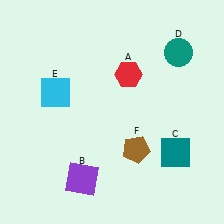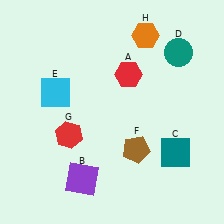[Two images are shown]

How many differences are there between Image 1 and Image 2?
There are 2 differences between the two images.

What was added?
A red hexagon (G), an orange hexagon (H) were added in Image 2.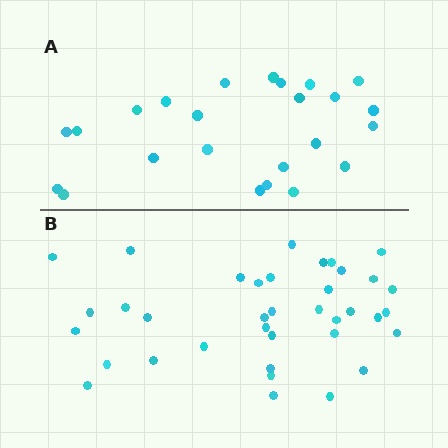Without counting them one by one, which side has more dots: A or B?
Region B (the bottom region) has more dots.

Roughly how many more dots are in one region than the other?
Region B has approximately 15 more dots than region A.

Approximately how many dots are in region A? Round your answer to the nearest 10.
About 20 dots. (The exact count is 24, which rounds to 20.)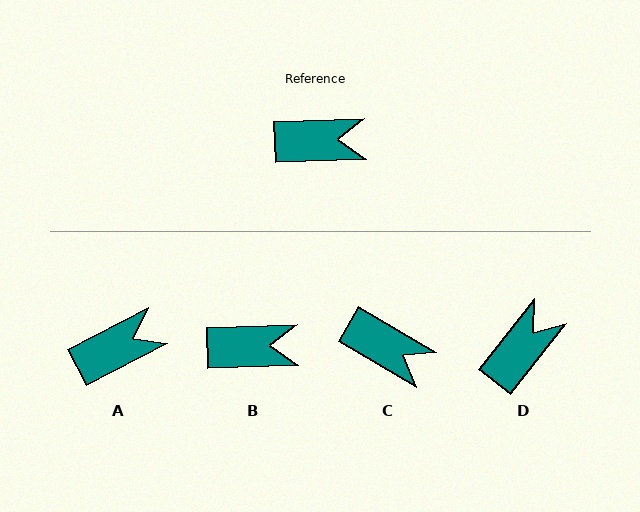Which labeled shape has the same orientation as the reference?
B.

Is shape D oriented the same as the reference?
No, it is off by about 50 degrees.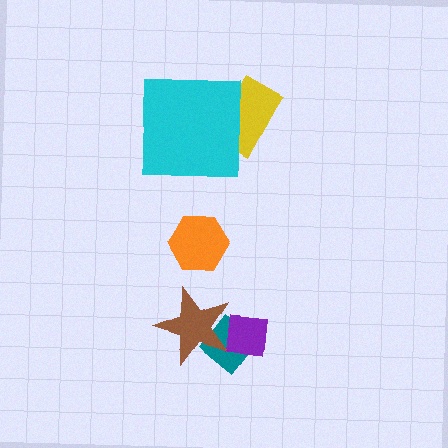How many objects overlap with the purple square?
2 objects overlap with the purple square.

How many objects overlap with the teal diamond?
2 objects overlap with the teal diamond.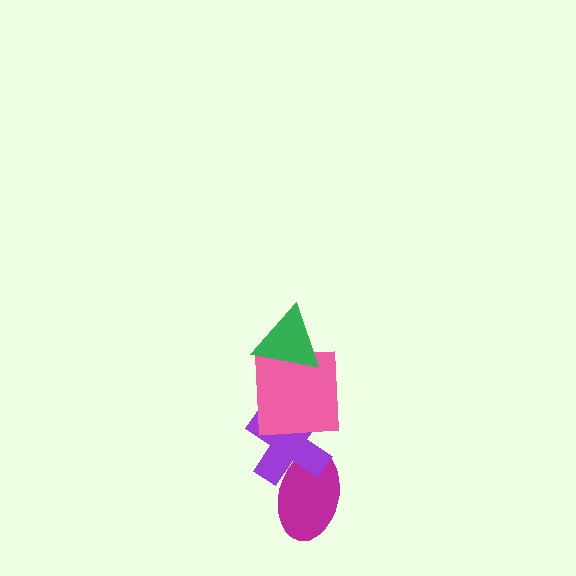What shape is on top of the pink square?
The green triangle is on top of the pink square.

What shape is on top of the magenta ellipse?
The purple cross is on top of the magenta ellipse.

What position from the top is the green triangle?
The green triangle is 1st from the top.